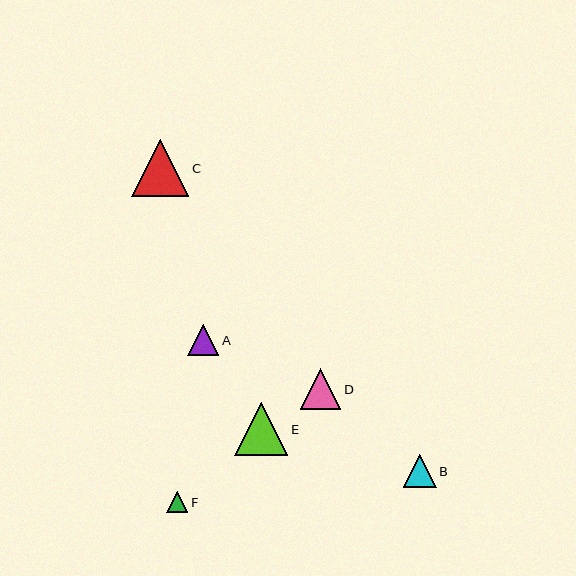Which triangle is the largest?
Triangle C is the largest with a size of approximately 57 pixels.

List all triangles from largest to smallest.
From largest to smallest: C, E, D, B, A, F.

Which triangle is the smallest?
Triangle F is the smallest with a size of approximately 21 pixels.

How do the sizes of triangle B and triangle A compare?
Triangle B and triangle A are approximately the same size.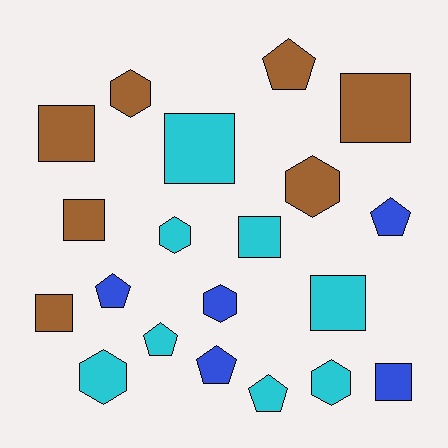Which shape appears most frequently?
Square, with 8 objects.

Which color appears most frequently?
Cyan, with 8 objects.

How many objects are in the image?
There are 20 objects.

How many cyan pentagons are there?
There are 2 cyan pentagons.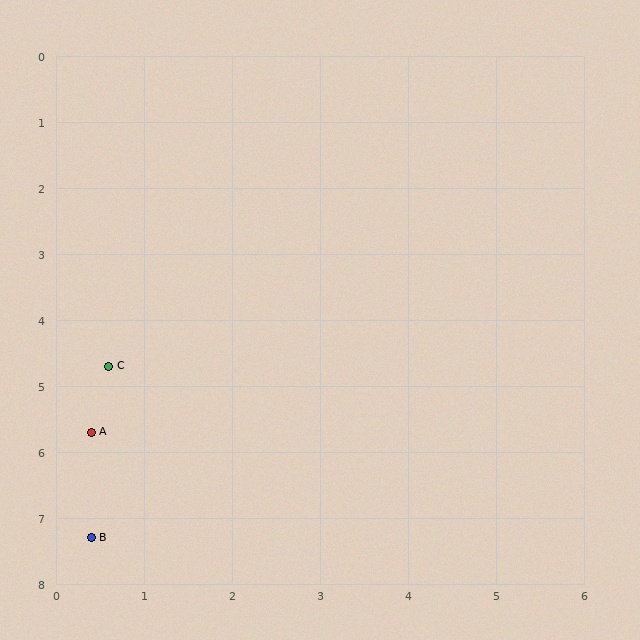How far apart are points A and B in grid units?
Points A and B are about 1.6 grid units apart.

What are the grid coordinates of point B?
Point B is at approximately (0.4, 7.3).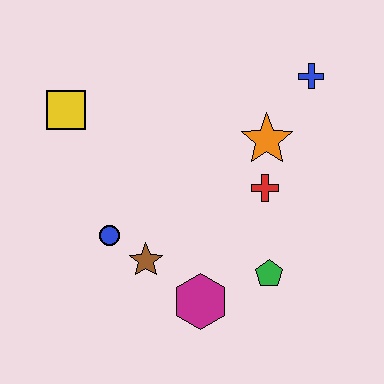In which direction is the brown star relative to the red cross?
The brown star is to the left of the red cross.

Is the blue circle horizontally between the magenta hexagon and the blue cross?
No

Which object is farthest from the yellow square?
The green pentagon is farthest from the yellow square.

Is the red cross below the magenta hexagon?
No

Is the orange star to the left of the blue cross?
Yes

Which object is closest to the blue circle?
The brown star is closest to the blue circle.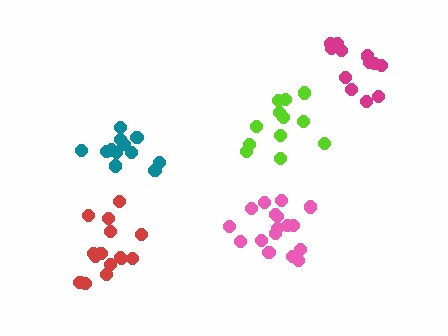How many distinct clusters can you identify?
There are 5 distinct clusters.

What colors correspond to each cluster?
The clusters are colored: red, teal, pink, magenta, lime.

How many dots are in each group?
Group 1: 16 dots, Group 2: 12 dots, Group 3: 17 dots, Group 4: 12 dots, Group 5: 12 dots (69 total).